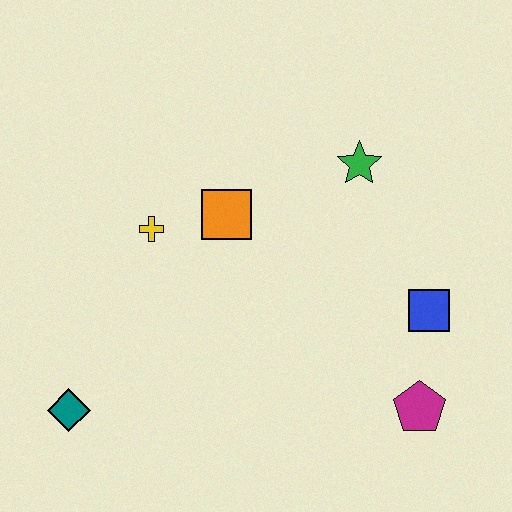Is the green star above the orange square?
Yes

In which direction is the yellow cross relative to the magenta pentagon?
The yellow cross is to the left of the magenta pentagon.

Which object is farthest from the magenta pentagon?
The teal diamond is farthest from the magenta pentagon.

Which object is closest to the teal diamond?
The yellow cross is closest to the teal diamond.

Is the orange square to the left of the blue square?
Yes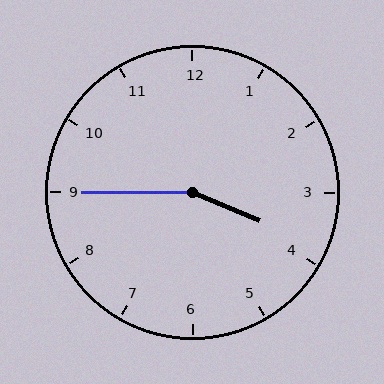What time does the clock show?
3:45.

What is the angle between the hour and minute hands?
Approximately 158 degrees.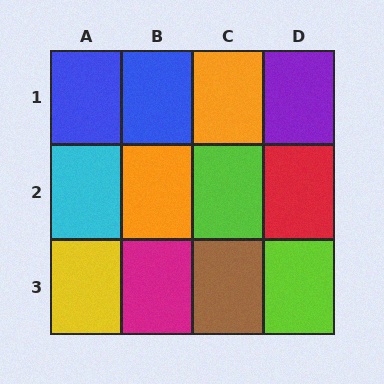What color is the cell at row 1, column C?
Orange.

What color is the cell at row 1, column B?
Blue.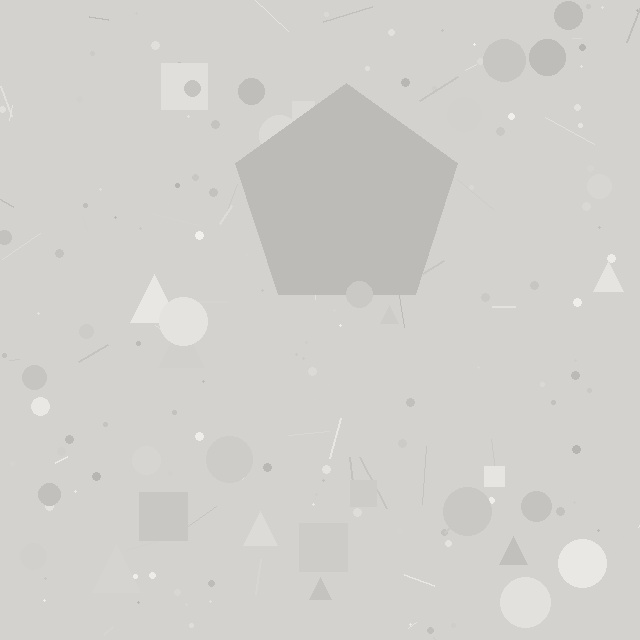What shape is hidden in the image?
A pentagon is hidden in the image.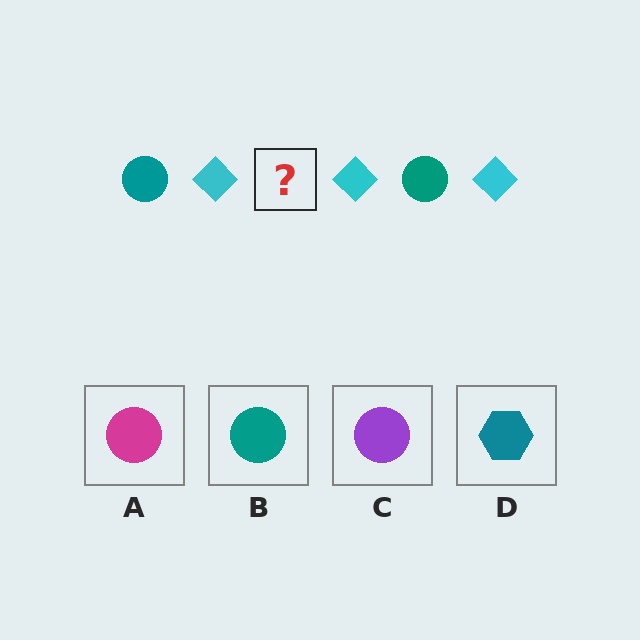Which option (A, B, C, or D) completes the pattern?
B.